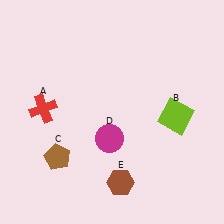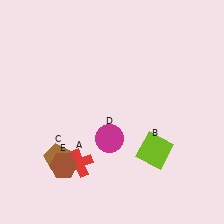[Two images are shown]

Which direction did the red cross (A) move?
The red cross (A) moved down.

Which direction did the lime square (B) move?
The lime square (B) moved down.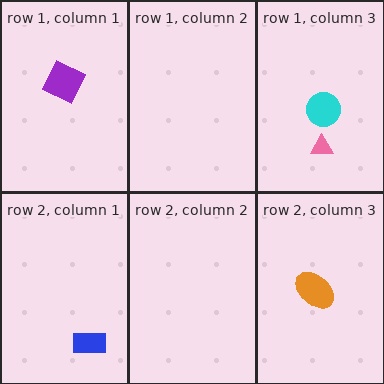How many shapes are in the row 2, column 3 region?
1.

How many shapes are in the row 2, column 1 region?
1.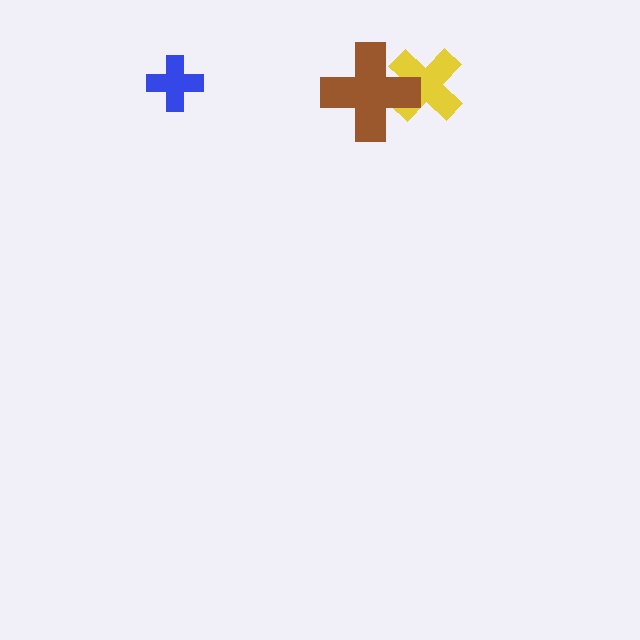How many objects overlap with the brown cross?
1 object overlaps with the brown cross.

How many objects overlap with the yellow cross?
1 object overlaps with the yellow cross.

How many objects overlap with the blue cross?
0 objects overlap with the blue cross.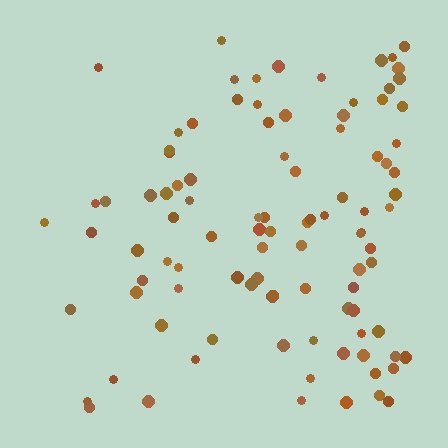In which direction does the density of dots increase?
From left to right, with the right side densest.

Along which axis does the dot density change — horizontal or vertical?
Horizontal.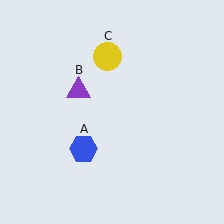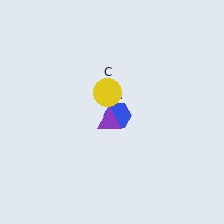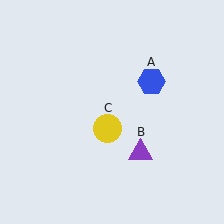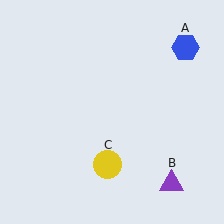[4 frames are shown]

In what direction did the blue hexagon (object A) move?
The blue hexagon (object A) moved up and to the right.